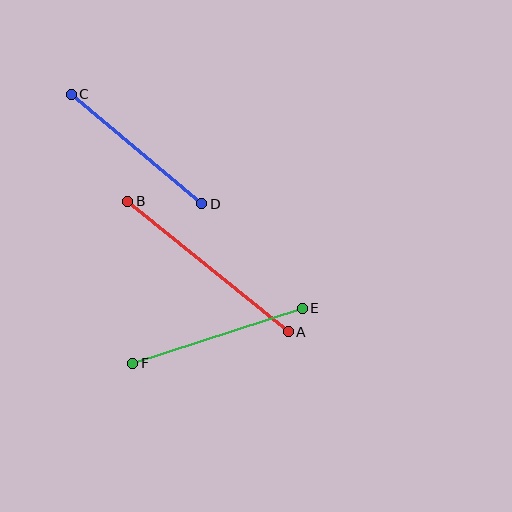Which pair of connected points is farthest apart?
Points A and B are farthest apart.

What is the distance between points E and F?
The distance is approximately 178 pixels.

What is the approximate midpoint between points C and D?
The midpoint is at approximately (137, 149) pixels.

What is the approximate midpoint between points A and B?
The midpoint is at approximately (208, 267) pixels.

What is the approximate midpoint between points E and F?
The midpoint is at approximately (218, 336) pixels.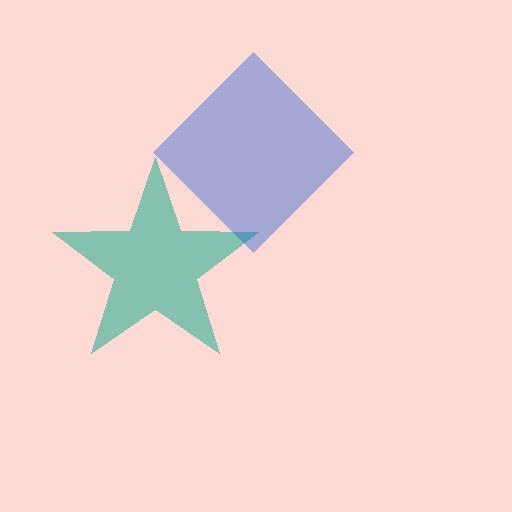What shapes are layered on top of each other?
The layered shapes are: a teal star, a blue diamond.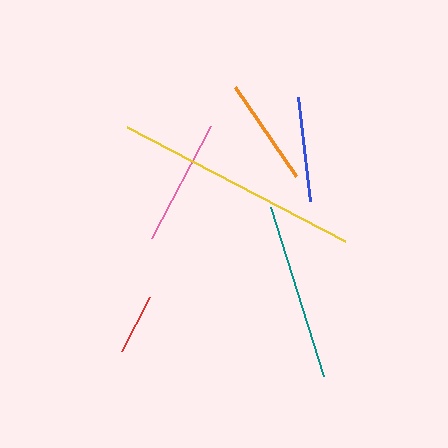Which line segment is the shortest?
The red line is the shortest at approximately 61 pixels.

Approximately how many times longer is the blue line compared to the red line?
The blue line is approximately 1.7 times the length of the red line.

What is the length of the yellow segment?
The yellow segment is approximately 246 pixels long.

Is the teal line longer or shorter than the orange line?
The teal line is longer than the orange line.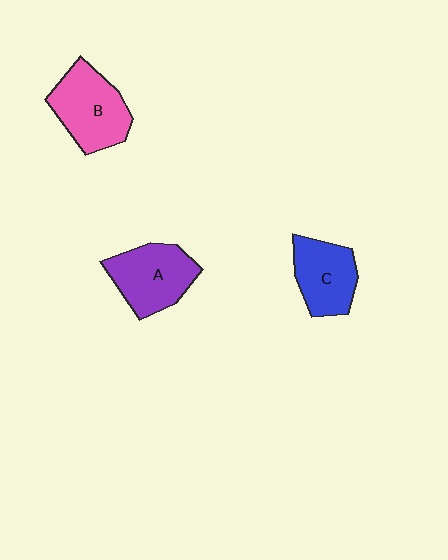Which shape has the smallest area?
Shape C (blue).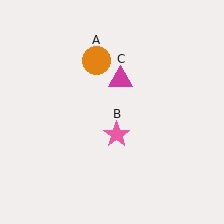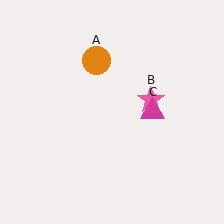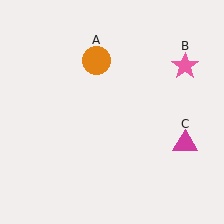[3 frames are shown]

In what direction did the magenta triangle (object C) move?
The magenta triangle (object C) moved down and to the right.